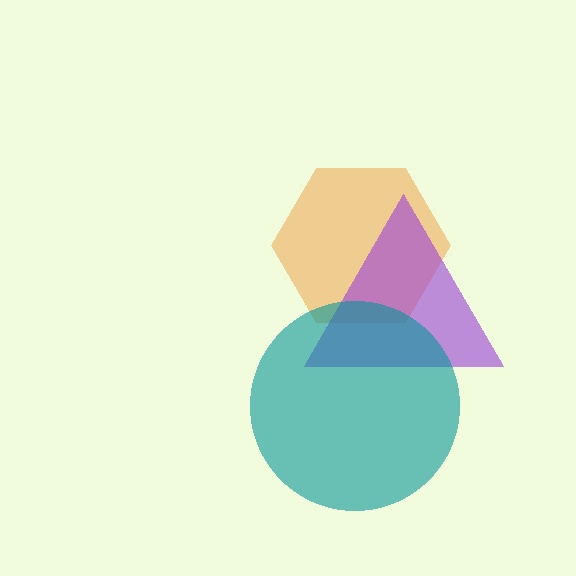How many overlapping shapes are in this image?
There are 3 overlapping shapes in the image.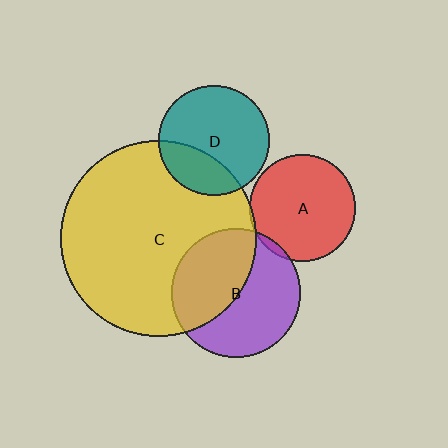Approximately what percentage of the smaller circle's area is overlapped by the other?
Approximately 5%.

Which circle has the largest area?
Circle C (yellow).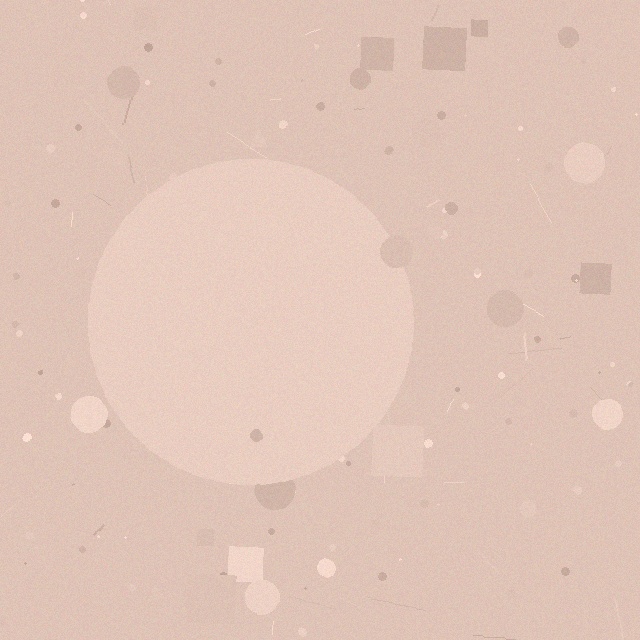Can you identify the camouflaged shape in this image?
The camouflaged shape is a circle.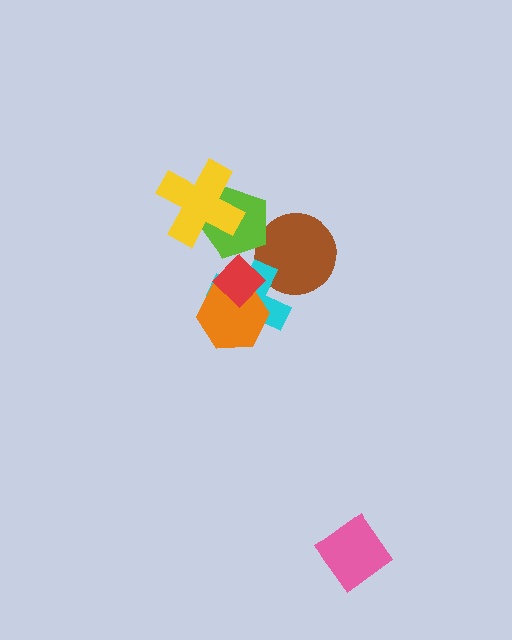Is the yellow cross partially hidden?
No, no other shape covers it.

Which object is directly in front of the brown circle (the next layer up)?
The cyan cross is directly in front of the brown circle.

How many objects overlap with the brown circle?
2 objects overlap with the brown circle.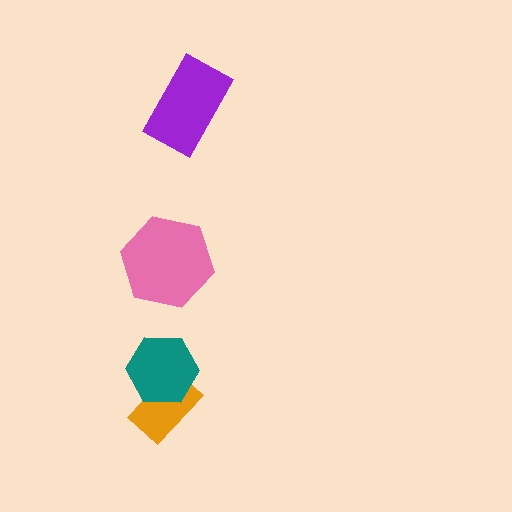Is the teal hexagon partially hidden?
No, no other shape covers it.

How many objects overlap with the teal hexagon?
1 object overlaps with the teal hexagon.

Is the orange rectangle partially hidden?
Yes, it is partially covered by another shape.